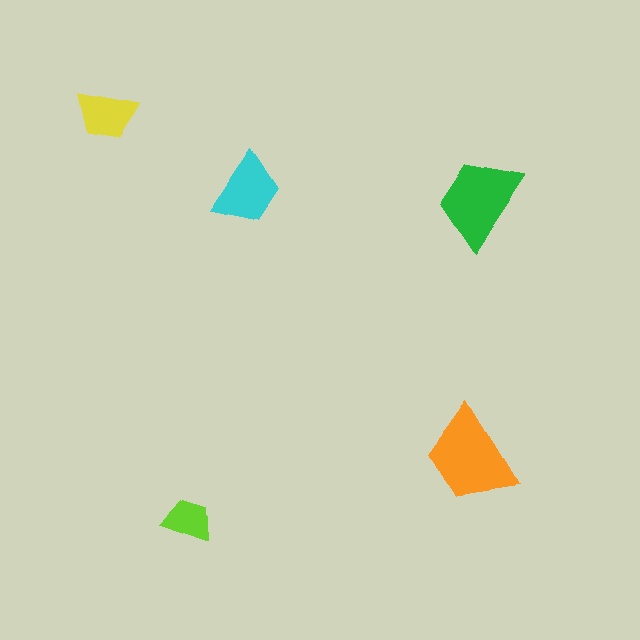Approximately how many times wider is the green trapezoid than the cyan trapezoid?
About 1.5 times wider.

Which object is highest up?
The yellow trapezoid is topmost.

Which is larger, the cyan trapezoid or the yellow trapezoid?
The cyan one.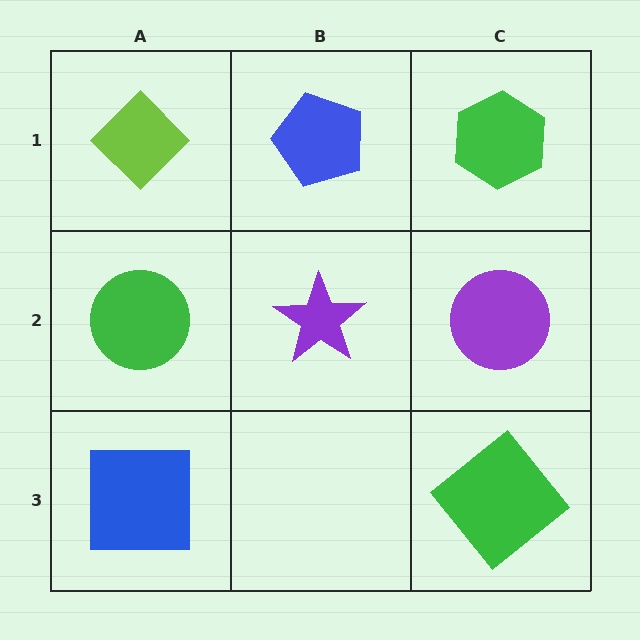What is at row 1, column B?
A blue pentagon.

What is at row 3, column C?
A green diamond.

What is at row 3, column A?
A blue square.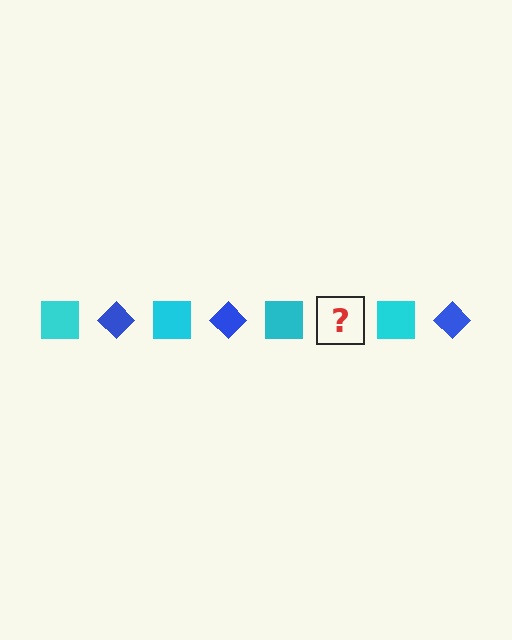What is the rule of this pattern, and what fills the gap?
The rule is that the pattern alternates between cyan square and blue diamond. The gap should be filled with a blue diamond.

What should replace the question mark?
The question mark should be replaced with a blue diamond.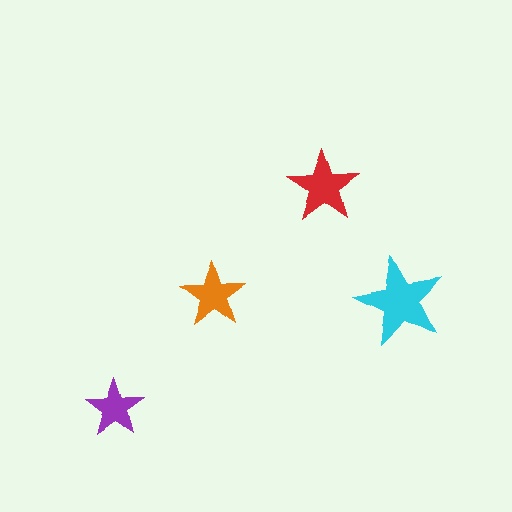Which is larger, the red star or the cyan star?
The cyan one.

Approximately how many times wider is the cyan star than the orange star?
About 1.5 times wider.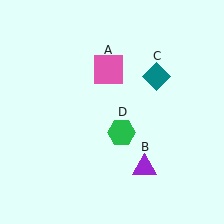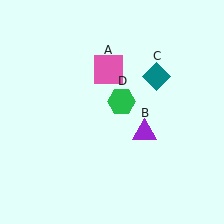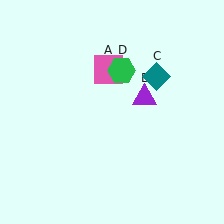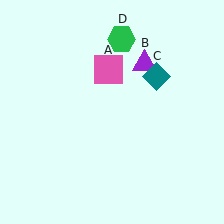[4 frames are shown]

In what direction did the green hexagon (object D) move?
The green hexagon (object D) moved up.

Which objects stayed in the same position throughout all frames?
Pink square (object A) and teal diamond (object C) remained stationary.